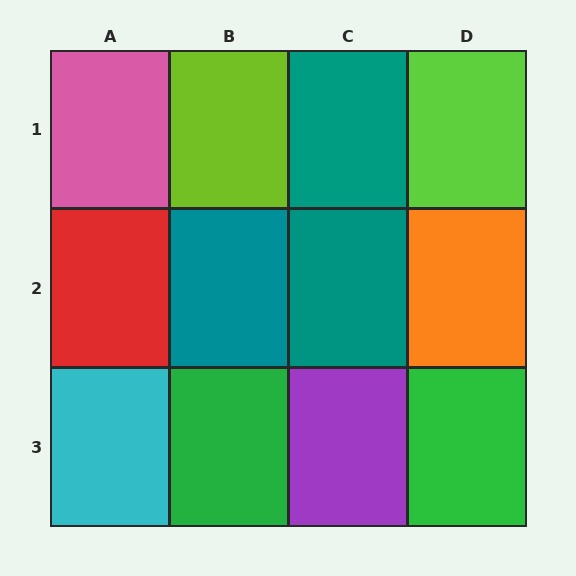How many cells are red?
1 cell is red.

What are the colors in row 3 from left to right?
Cyan, green, purple, green.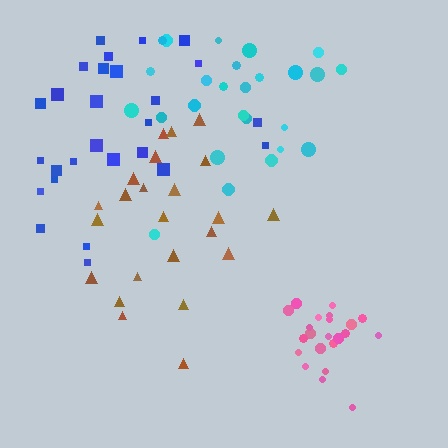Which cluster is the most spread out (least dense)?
Brown.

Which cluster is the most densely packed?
Pink.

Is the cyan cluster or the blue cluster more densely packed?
Blue.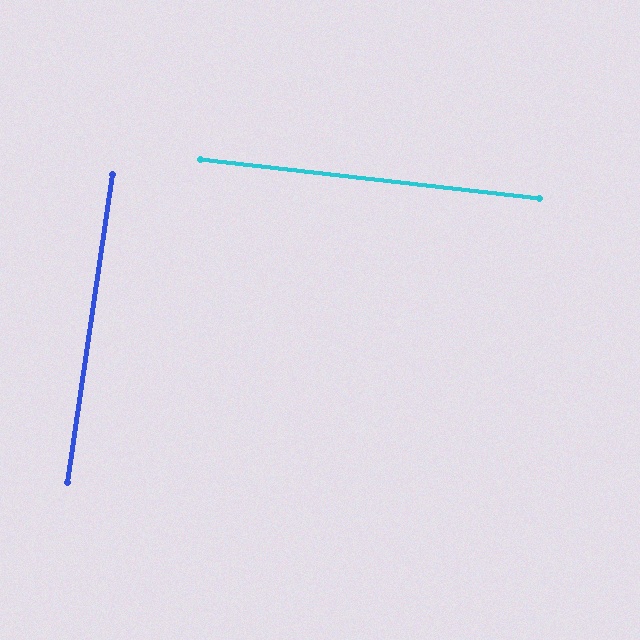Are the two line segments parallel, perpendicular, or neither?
Perpendicular — they meet at approximately 88°.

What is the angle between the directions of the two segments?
Approximately 88 degrees.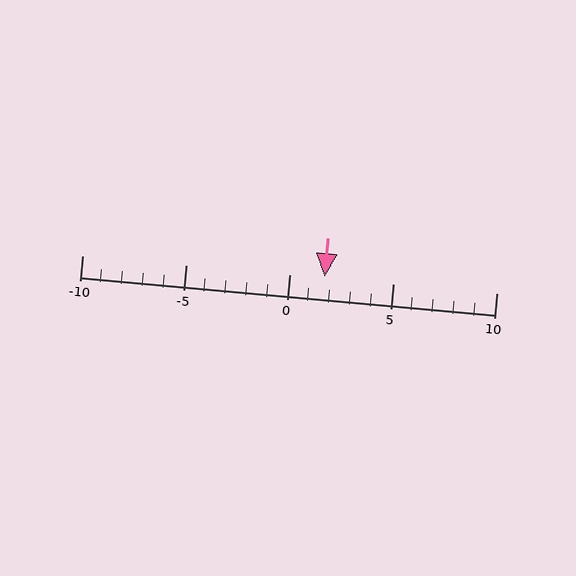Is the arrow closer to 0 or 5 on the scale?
The arrow is closer to 0.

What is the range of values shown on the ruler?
The ruler shows values from -10 to 10.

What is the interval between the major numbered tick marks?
The major tick marks are spaced 5 units apart.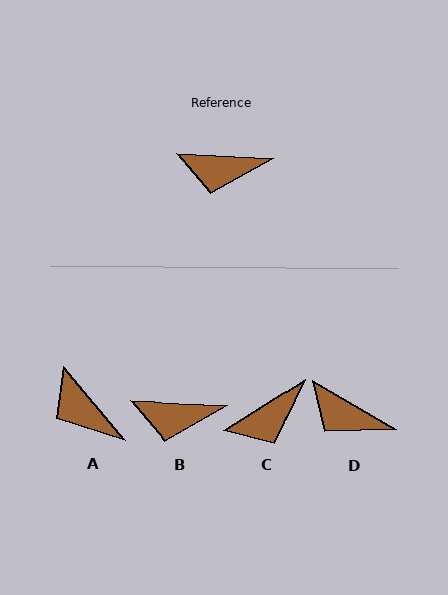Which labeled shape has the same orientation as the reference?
B.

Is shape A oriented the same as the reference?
No, it is off by about 48 degrees.